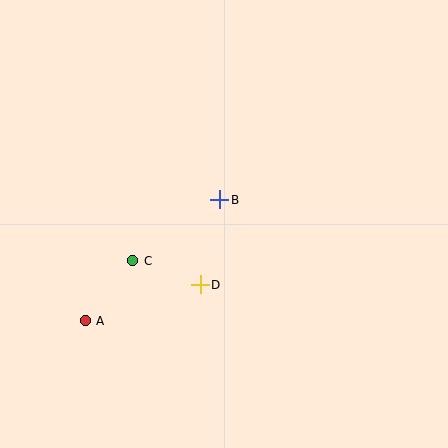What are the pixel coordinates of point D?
Point D is at (200, 285).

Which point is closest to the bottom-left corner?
Point A is closest to the bottom-left corner.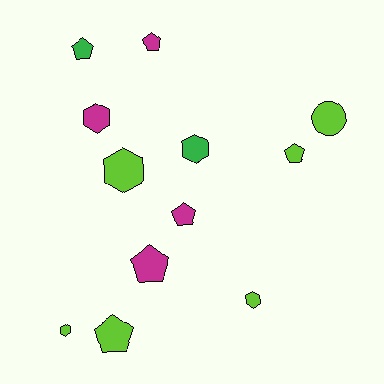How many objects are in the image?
There are 12 objects.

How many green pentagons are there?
There is 1 green pentagon.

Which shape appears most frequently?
Pentagon, with 6 objects.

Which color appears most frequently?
Lime, with 6 objects.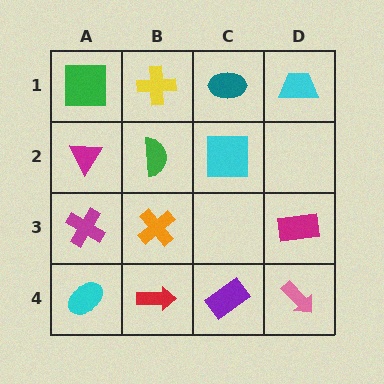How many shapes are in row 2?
3 shapes.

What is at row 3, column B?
An orange cross.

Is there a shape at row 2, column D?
No, that cell is empty.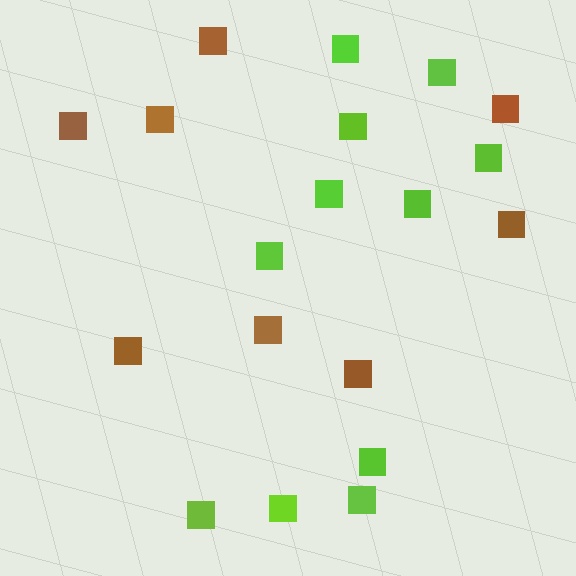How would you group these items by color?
There are 2 groups: one group of lime squares (11) and one group of brown squares (8).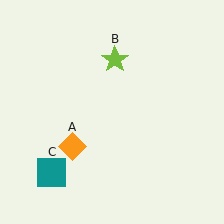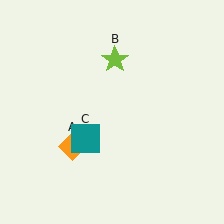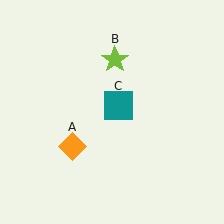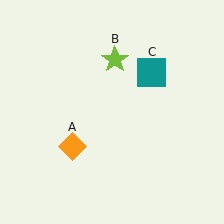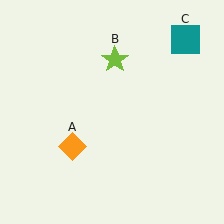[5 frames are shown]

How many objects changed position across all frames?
1 object changed position: teal square (object C).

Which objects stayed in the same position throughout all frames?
Orange diamond (object A) and lime star (object B) remained stationary.